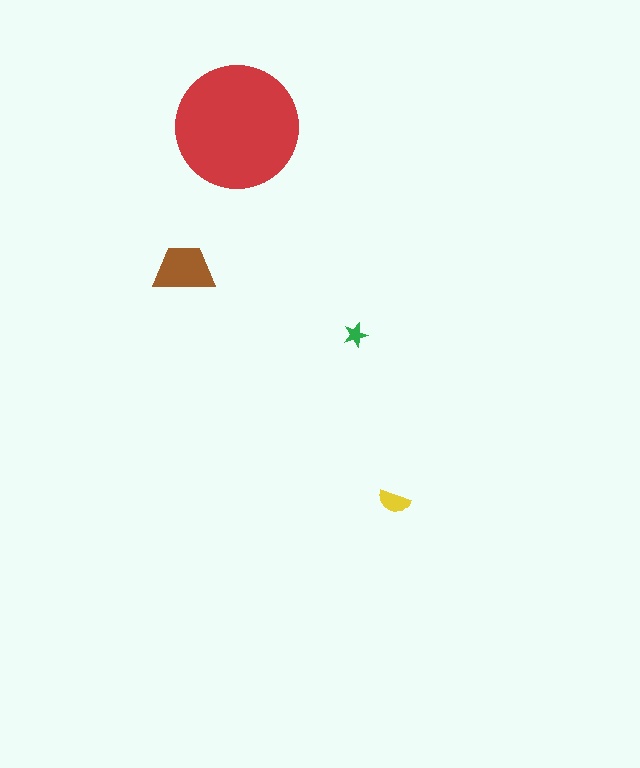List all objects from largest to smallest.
The red circle, the brown trapezoid, the yellow semicircle, the green star.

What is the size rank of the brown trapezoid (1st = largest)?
2nd.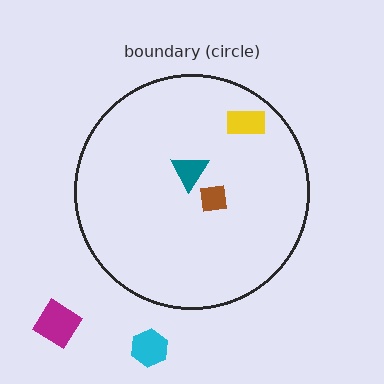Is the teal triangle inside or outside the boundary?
Inside.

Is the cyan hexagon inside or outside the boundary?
Outside.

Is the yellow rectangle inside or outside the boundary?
Inside.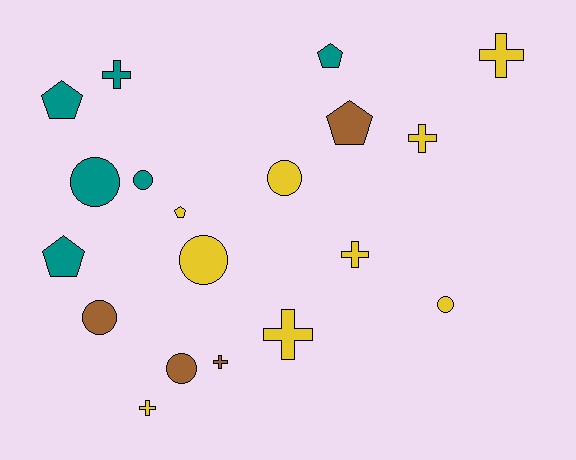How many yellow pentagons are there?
There is 1 yellow pentagon.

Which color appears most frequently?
Yellow, with 9 objects.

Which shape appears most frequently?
Circle, with 7 objects.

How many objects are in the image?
There are 19 objects.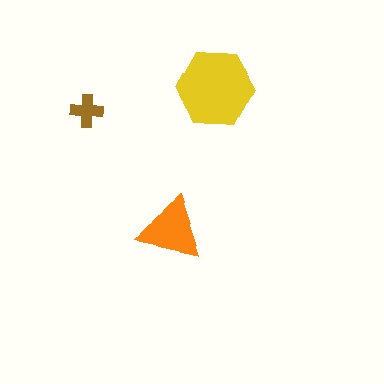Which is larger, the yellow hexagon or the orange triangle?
The yellow hexagon.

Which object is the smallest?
The brown cross.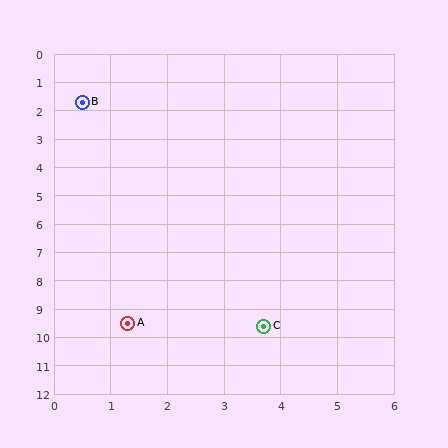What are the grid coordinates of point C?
Point C is at approximately (3.7, 9.6).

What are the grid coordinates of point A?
Point A is at approximately (1.3, 9.5).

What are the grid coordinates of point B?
Point B is at approximately (0.5, 1.7).